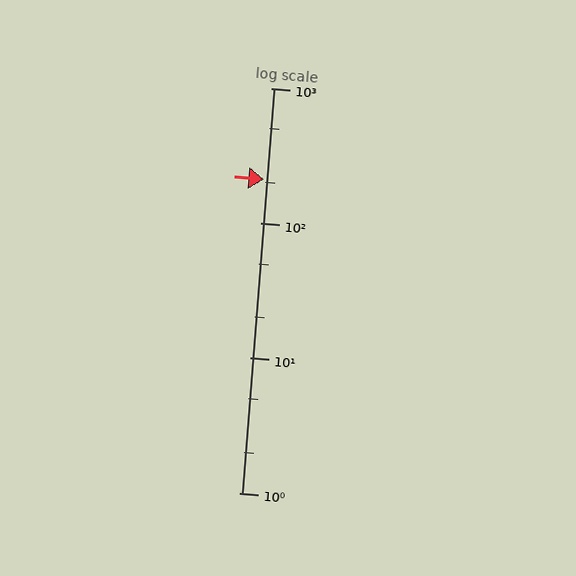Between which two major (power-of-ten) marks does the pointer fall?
The pointer is between 100 and 1000.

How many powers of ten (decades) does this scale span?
The scale spans 3 decades, from 1 to 1000.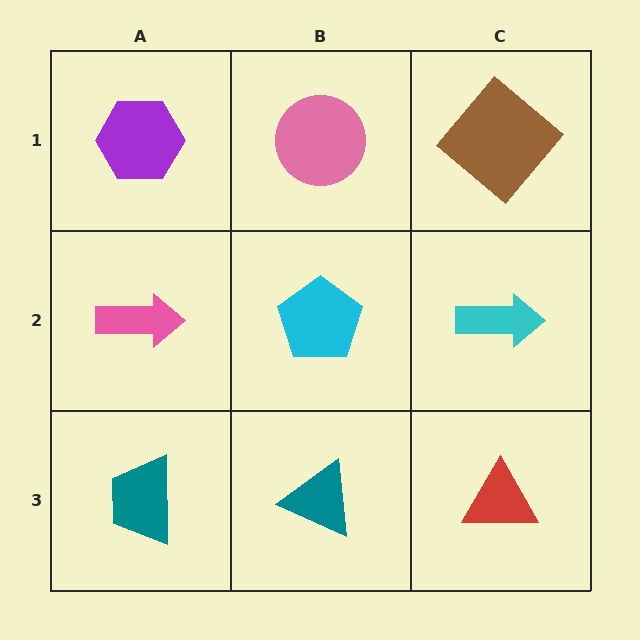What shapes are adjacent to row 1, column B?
A cyan pentagon (row 2, column B), a purple hexagon (row 1, column A), a brown diamond (row 1, column C).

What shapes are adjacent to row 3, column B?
A cyan pentagon (row 2, column B), a teal trapezoid (row 3, column A), a red triangle (row 3, column C).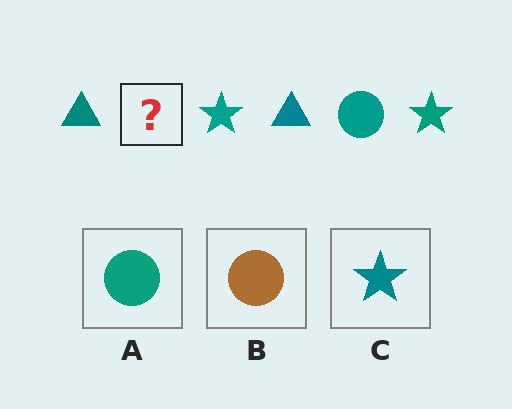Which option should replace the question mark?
Option A.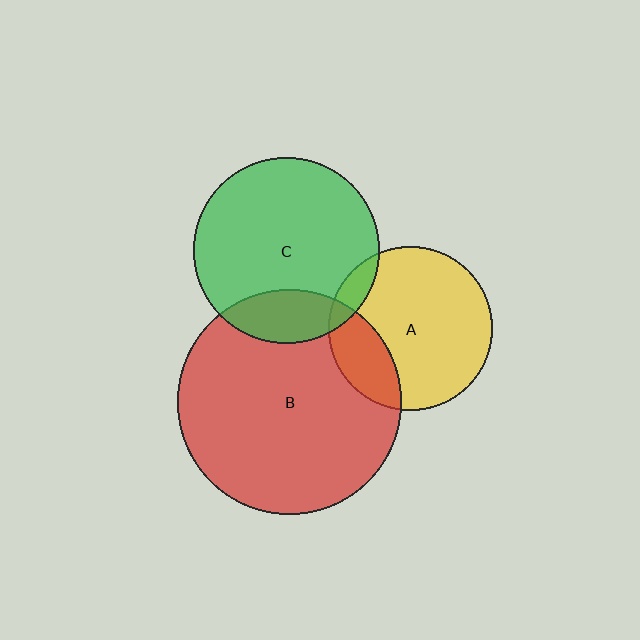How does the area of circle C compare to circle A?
Approximately 1.3 times.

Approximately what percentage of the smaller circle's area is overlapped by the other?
Approximately 10%.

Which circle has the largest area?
Circle B (red).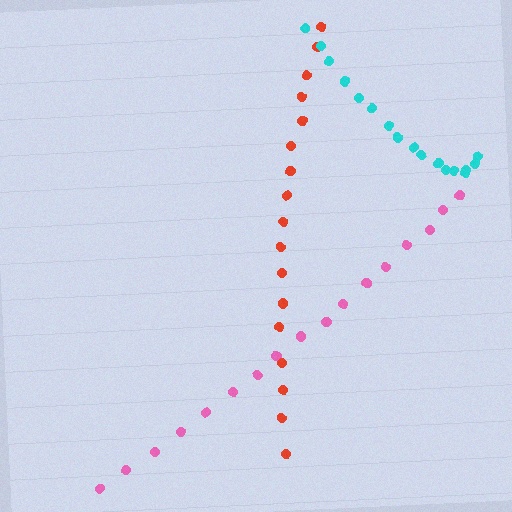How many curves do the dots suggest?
There are 3 distinct paths.